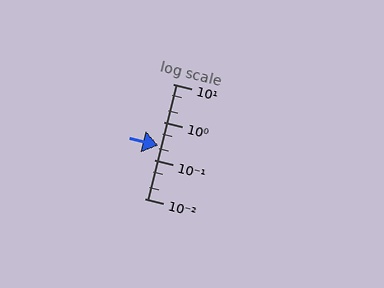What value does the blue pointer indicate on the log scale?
The pointer indicates approximately 0.25.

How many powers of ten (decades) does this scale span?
The scale spans 3 decades, from 0.01 to 10.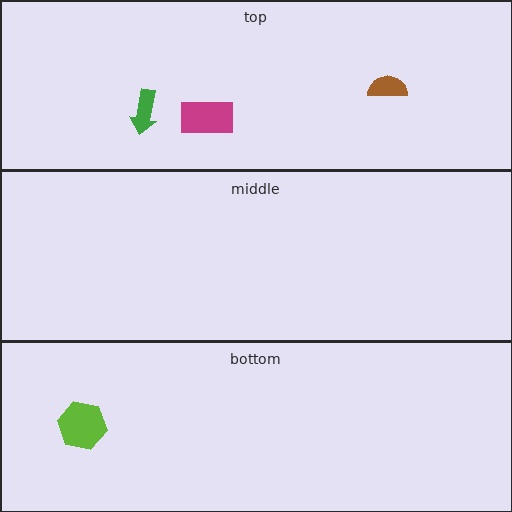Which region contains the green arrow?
The top region.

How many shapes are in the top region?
3.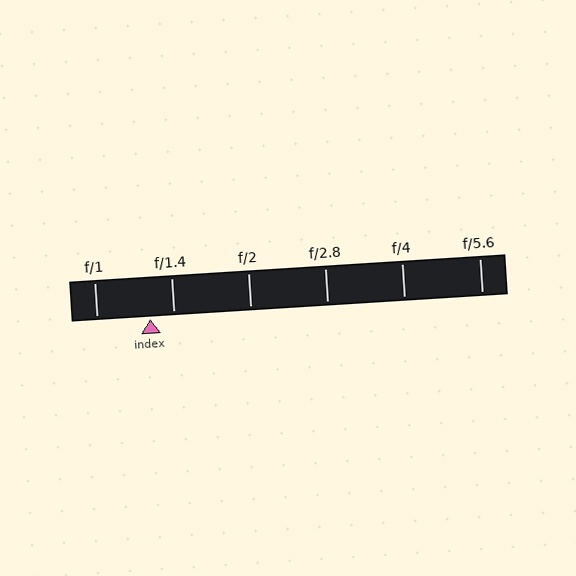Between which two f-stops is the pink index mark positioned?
The index mark is between f/1 and f/1.4.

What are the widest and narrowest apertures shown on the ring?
The widest aperture shown is f/1 and the narrowest is f/5.6.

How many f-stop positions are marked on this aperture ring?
There are 6 f-stop positions marked.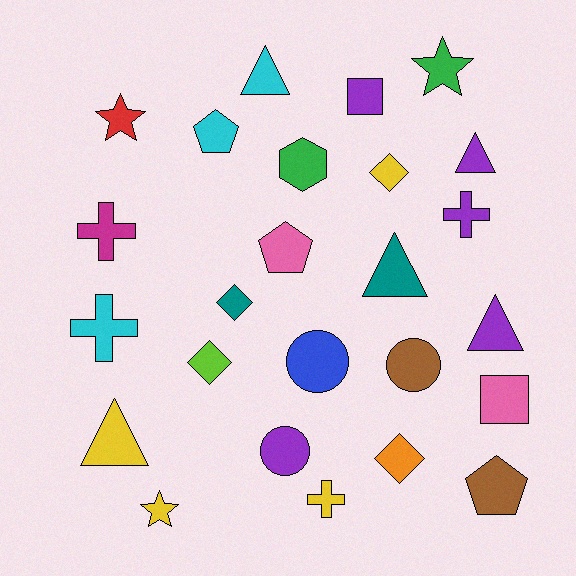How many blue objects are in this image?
There is 1 blue object.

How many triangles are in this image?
There are 5 triangles.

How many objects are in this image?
There are 25 objects.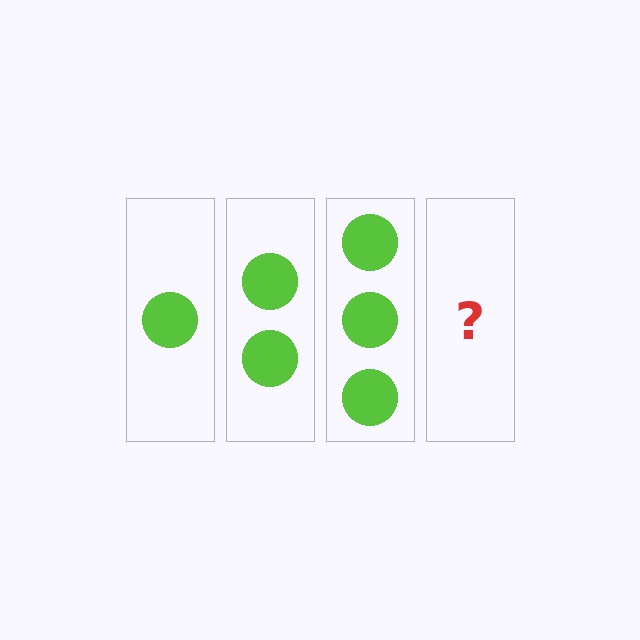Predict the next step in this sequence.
The next step is 4 circles.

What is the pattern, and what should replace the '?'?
The pattern is that each step adds one more circle. The '?' should be 4 circles.